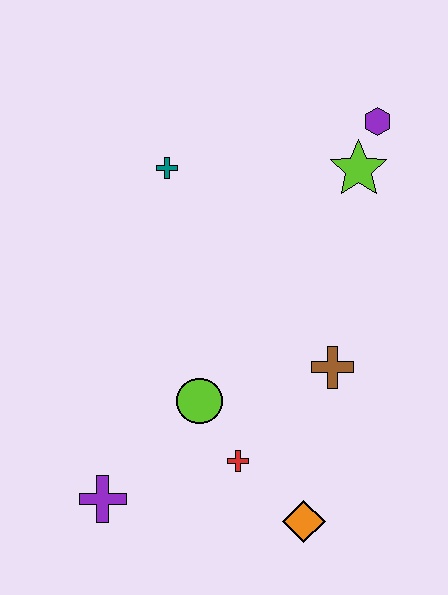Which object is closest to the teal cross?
The lime star is closest to the teal cross.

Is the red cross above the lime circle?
No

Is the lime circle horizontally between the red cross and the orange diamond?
No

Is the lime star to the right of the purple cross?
Yes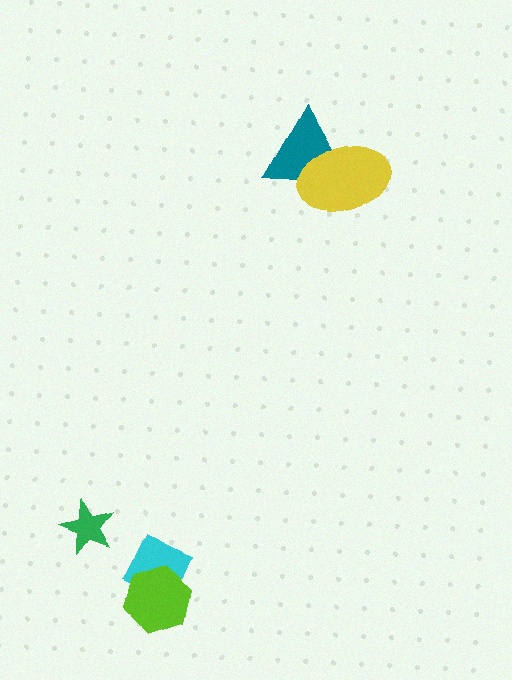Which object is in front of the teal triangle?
The yellow ellipse is in front of the teal triangle.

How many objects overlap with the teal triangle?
1 object overlaps with the teal triangle.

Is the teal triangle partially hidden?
Yes, it is partially covered by another shape.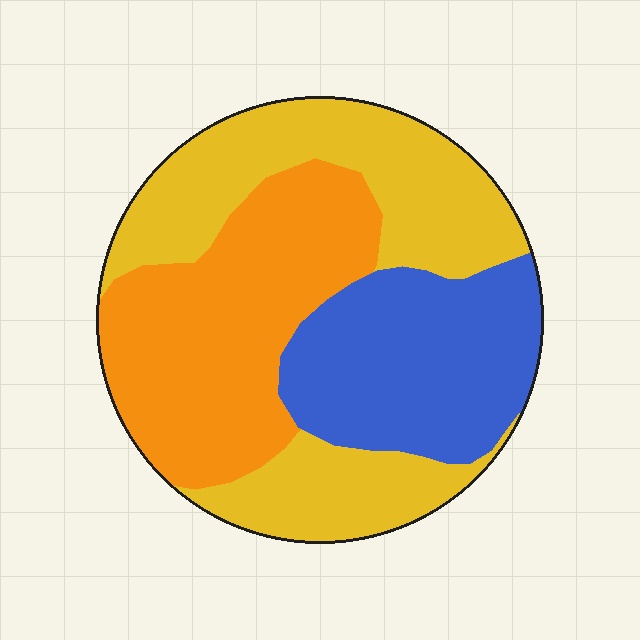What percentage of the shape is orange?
Orange covers around 35% of the shape.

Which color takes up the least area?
Blue, at roughly 25%.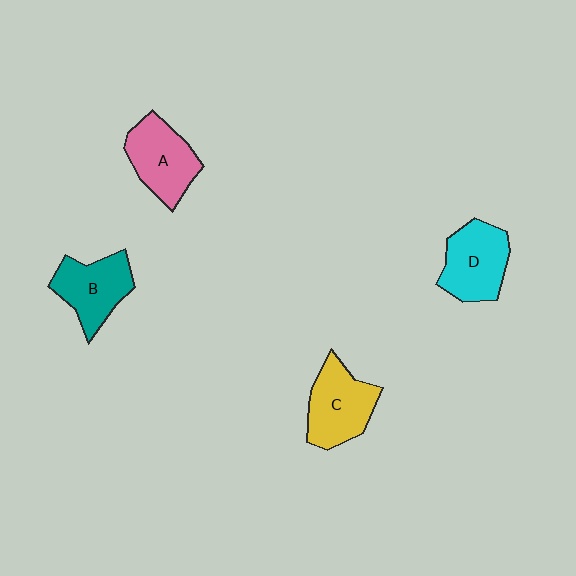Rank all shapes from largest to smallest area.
From largest to smallest: C (yellow), D (cyan), A (pink), B (teal).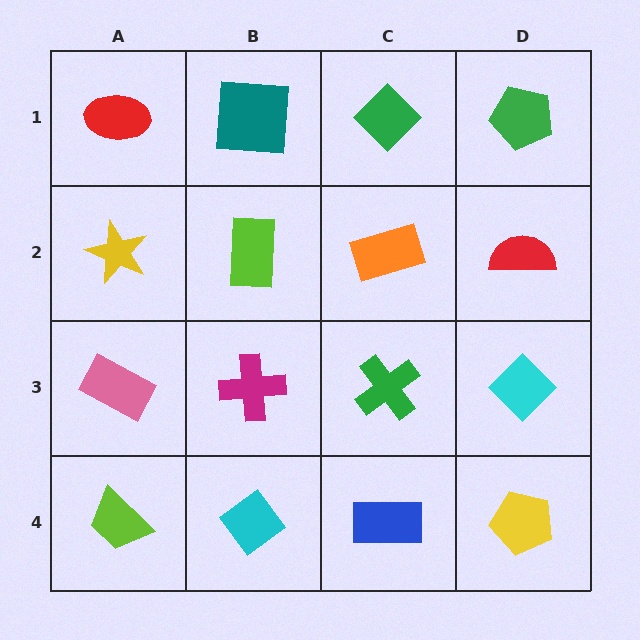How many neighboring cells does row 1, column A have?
2.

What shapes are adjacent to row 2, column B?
A teal square (row 1, column B), a magenta cross (row 3, column B), a yellow star (row 2, column A), an orange rectangle (row 2, column C).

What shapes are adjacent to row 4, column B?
A magenta cross (row 3, column B), a lime trapezoid (row 4, column A), a blue rectangle (row 4, column C).